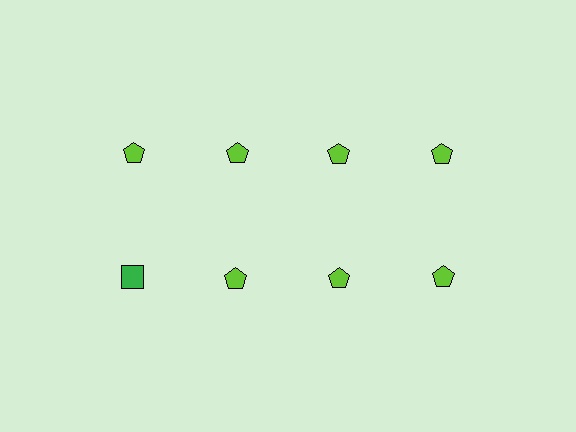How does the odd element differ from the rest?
It differs in both color (green instead of lime) and shape (square instead of pentagon).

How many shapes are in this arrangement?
There are 8 shapes arranged in a grid pattern.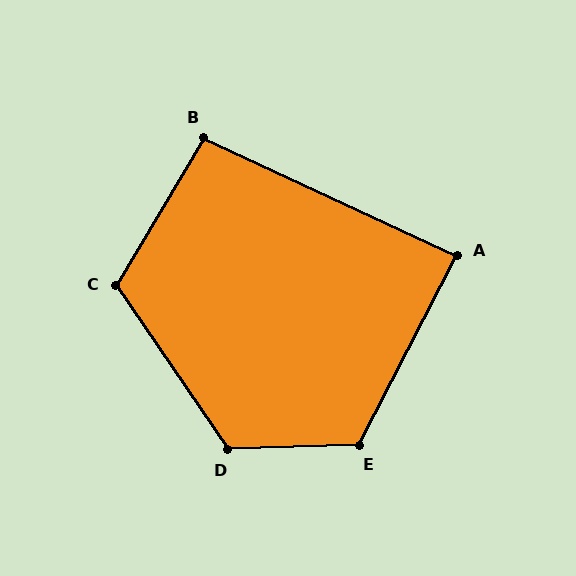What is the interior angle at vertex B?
Approximately 96 degrees (obtuse).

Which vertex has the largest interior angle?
D, at approximately 122 degrees.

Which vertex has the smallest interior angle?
A, at approximately 88 degrees.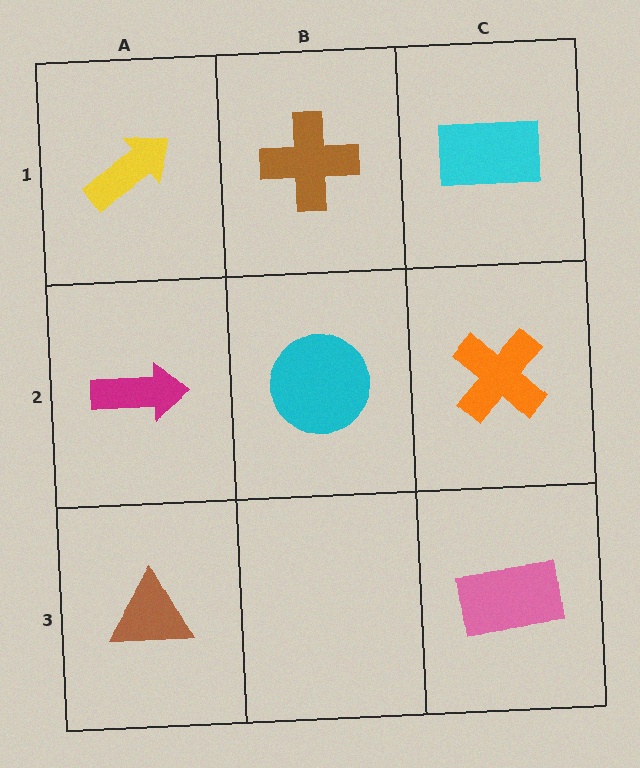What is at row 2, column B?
A cyan circle.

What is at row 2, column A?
A magenta arrow.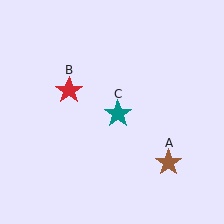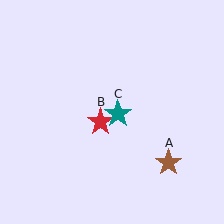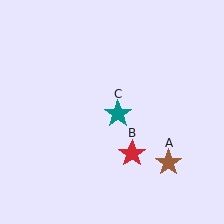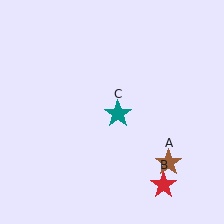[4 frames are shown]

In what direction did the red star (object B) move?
The red star (object B) moved down and to the right.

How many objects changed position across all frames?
1 object changed position: red star (object B).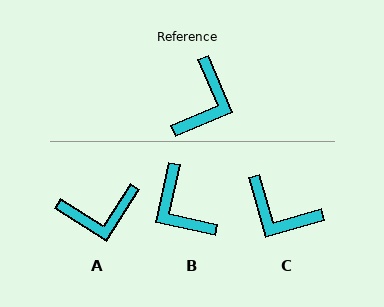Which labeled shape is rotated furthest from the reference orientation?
B, about 125 degrees away.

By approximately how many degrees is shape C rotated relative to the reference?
Approximately 97 degrees clockwise.